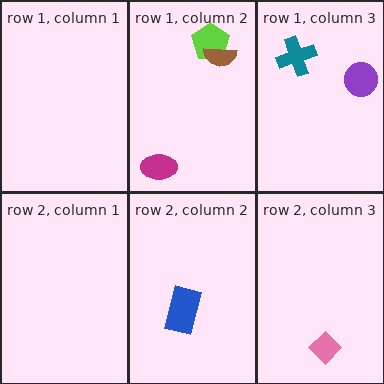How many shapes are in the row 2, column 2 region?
1.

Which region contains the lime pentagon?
The row 1, column 2 region.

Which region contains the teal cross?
The row 1, column 3 region.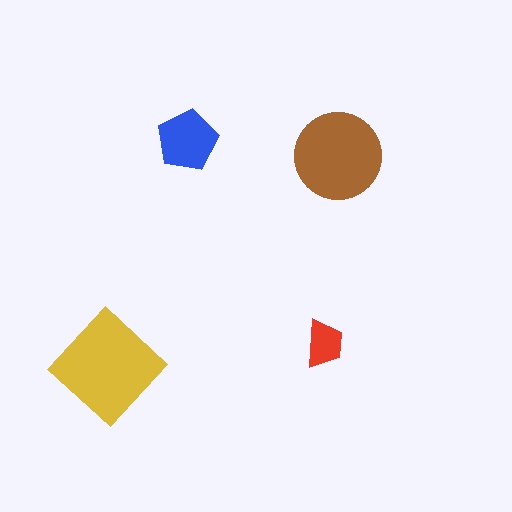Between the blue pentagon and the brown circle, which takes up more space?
The brown circle.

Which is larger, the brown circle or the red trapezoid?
The brown circle.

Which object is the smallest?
The red trapezoid.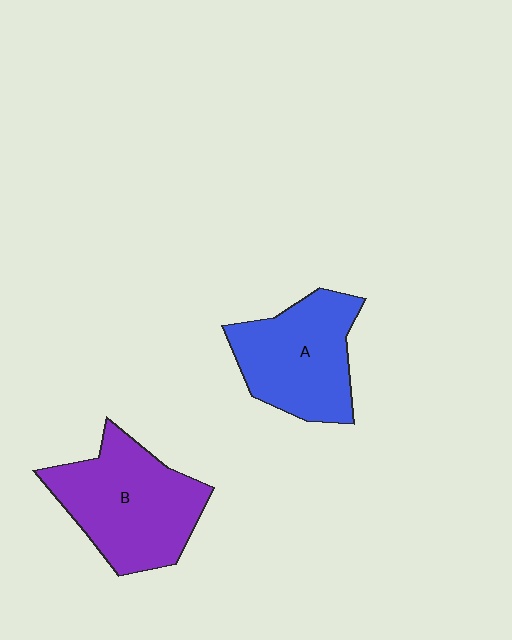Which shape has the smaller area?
Shape A (blue).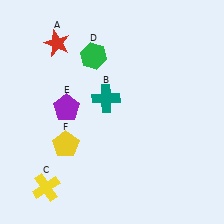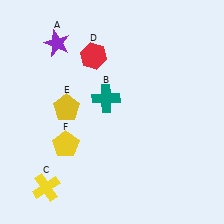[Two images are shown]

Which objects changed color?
A changed from red to purple. D changed from green to red. E changed from purple to yellow.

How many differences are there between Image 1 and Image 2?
There are 3 differences between the two images.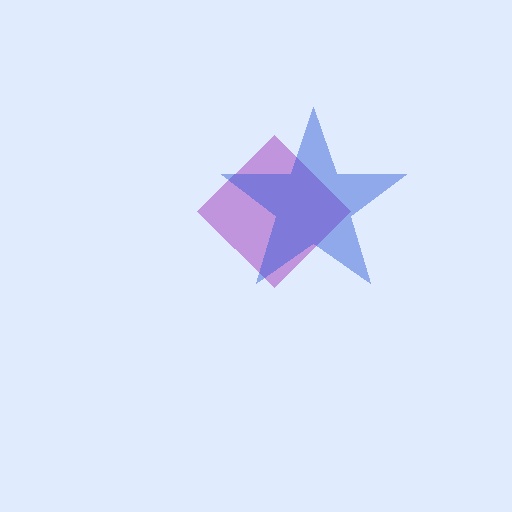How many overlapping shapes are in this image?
There are 2 overlapping shapes in the image.